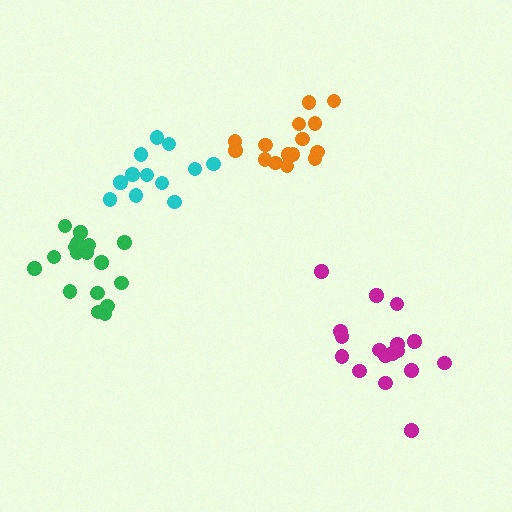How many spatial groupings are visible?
There are 4 spatial groupings.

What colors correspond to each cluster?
The clusters are colored: orange, magenta, cyan, green.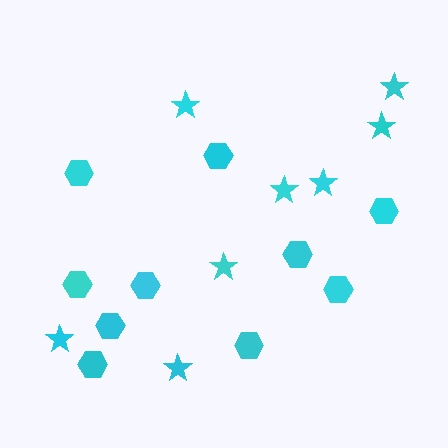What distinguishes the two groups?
There are 2 groups: one group of hexagons (10) and one group of stars (8).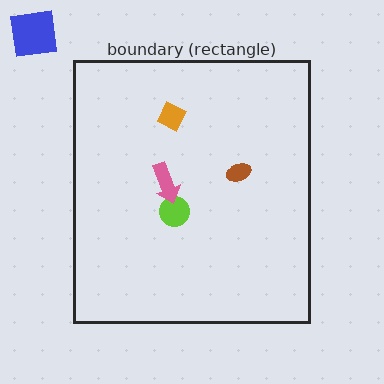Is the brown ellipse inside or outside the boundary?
Inside.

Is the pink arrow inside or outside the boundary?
Inside.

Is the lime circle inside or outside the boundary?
Inside.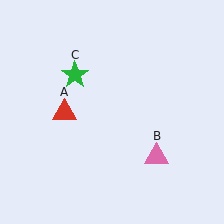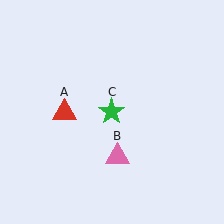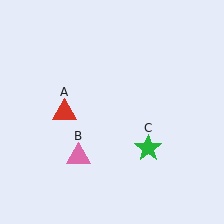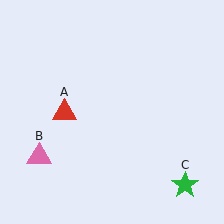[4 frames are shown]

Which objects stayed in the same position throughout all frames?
Red triangle (object A) remained stationary.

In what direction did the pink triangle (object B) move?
The pink triangle (object B) moved left.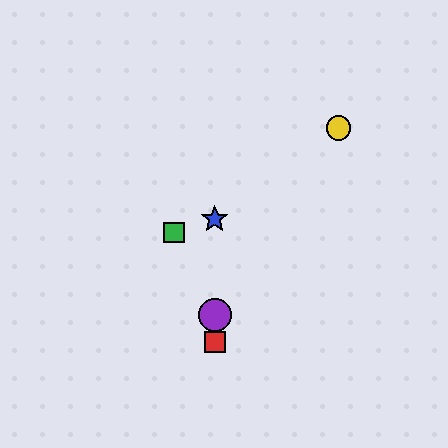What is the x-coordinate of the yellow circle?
The yellow circle is at x≈338.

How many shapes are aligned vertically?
3 shapes (the red square, the blue star, the purple circle) are aligned vertically.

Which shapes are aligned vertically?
The red square, the blue star, the purple circle are aligned vertically.